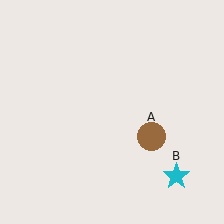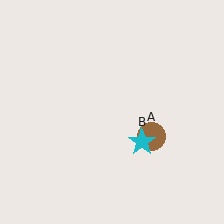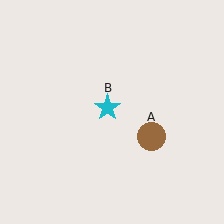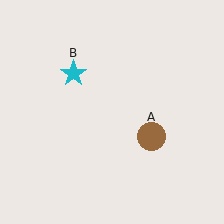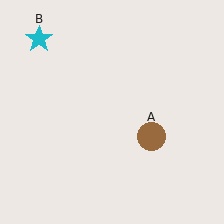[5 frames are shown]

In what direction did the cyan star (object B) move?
The cyan star (object B) moved up and to the left.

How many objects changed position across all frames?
1 object changed position: cyan star (object B).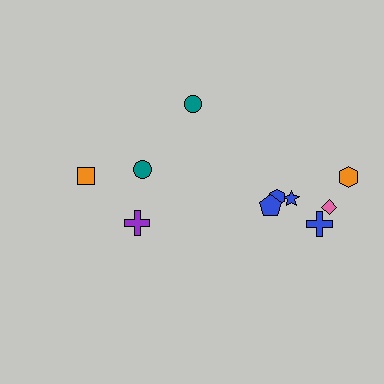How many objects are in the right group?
There are 6 objects.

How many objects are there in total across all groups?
There are 10 objects.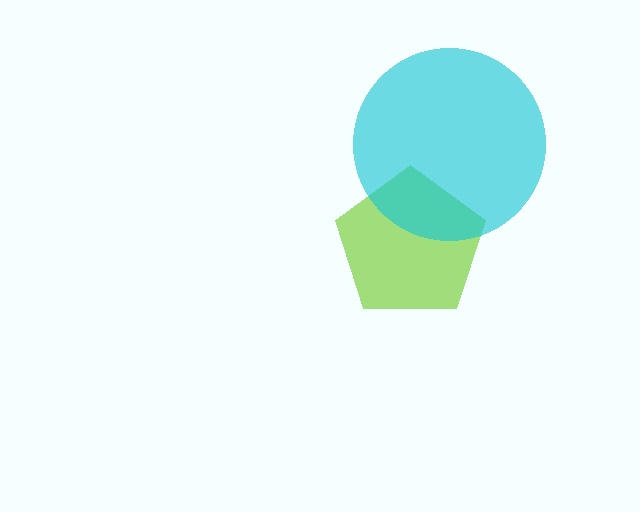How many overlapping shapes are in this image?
There are 2 overlapping shapes in the image.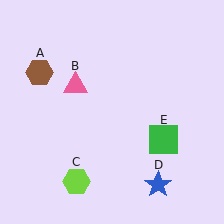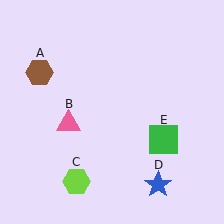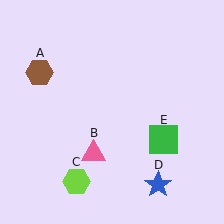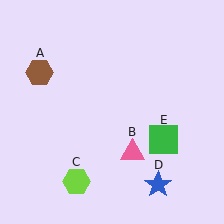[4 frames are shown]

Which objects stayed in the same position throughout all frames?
Brown hexagon (object A) and lime hexagon (object C) and blue star (object D) and green square (object E) remained stationary.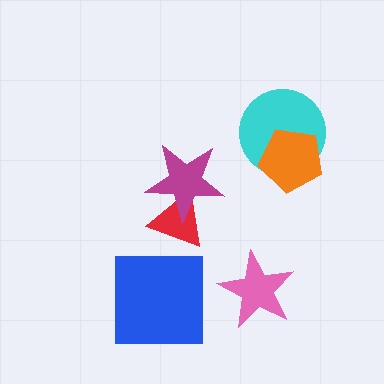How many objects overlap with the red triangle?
1 object overlaps with the red triangle.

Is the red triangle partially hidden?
Yes, it is partially covered by another shape.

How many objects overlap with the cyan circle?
1 object overlaps with the cyan circle.